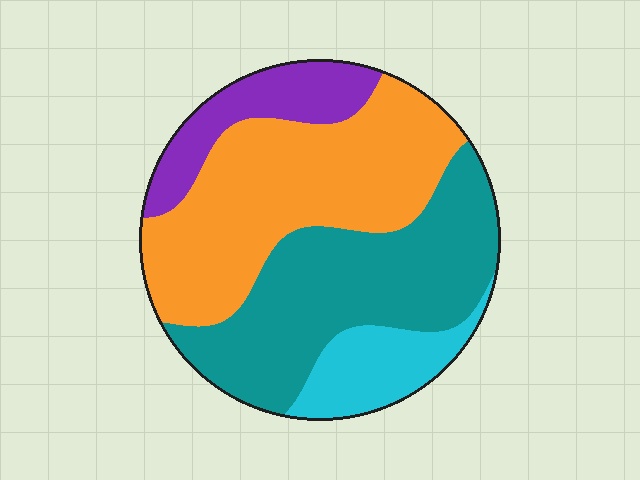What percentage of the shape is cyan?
Cyan takes up less than a sixth of the shape.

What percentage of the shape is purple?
Purple covers roughly 15% of the shape.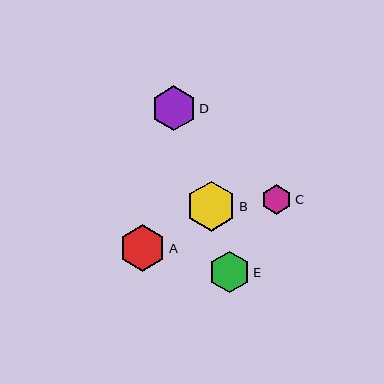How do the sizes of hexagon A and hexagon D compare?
Hexagon A and hexagon D are approximately the same size.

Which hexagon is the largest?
Hexagon B is the largest with a size of approximately 50 pixels.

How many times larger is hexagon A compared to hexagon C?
Hexagon A is approximately 1.6 times the size of hexagon C.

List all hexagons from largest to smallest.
From largest to smallest: B, A, D, E, C.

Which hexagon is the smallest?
Hexagon C is the smallest with a size of approximately 30 pixels.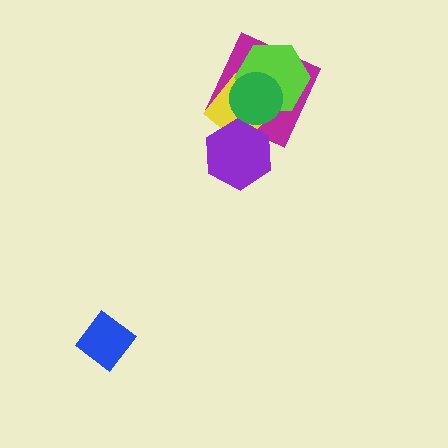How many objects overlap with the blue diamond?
0 objects overlap with the blue diamond.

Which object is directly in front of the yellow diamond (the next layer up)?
The lime hexagon is directly in front of the yellow diamond.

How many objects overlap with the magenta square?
4 objects overlap with the magenta square.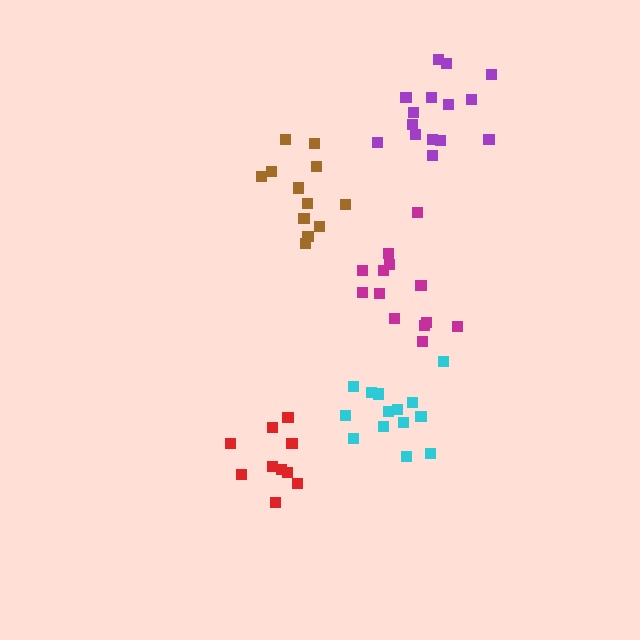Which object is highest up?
The purple cluster is topmost.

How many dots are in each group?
Group 1: 14 dots, Group 2: 12 dots, Group 3: 15 dots, Group 4: 10 dots, Group 5: 14 dots (65 total).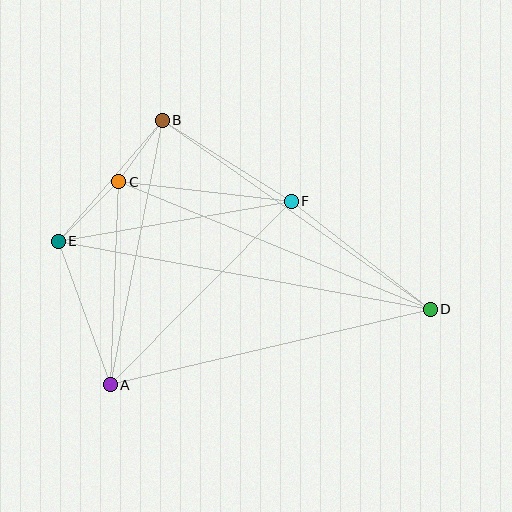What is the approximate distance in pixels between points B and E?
The distance between B and E is approximately 160 pixels.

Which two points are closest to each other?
Points B and C are closest to each other.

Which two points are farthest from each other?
Points D and E are farthest from each other.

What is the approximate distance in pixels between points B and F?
The distance between B and F is approximately 152 pixels.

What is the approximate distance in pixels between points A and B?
The distance between A and B is approximately 270 pixels.